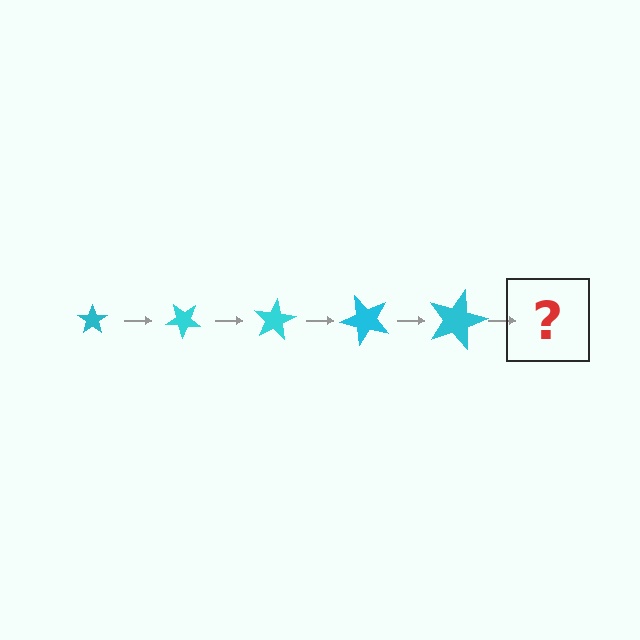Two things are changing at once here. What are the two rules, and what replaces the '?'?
The two rules are that the star grows larger each step and it rotates 40 degrees each step. The '?' should be a star, larger than the previous one and rotated 200 degrees from the start.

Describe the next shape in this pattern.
It should be a star, larger than the previous one and rotated 200 degrees from the start.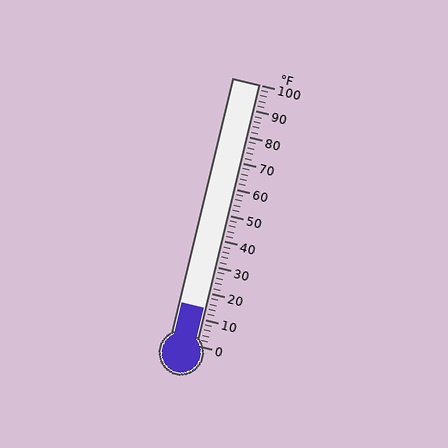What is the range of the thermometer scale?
The thermometer scale ranges from 0°F to 100°F.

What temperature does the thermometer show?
The thermometer shows approximately 14°F.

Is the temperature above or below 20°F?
The temperature is below 20°F.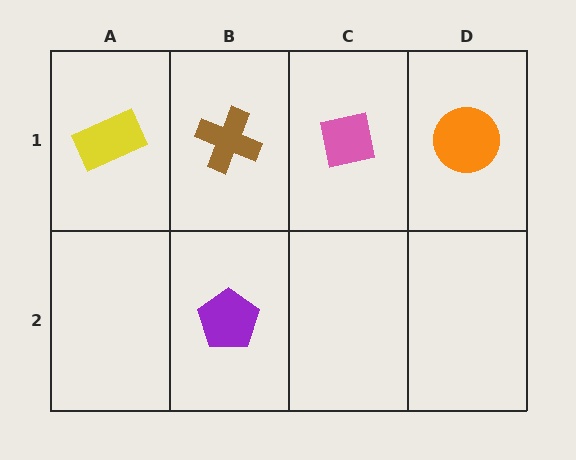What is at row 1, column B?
A brown cross.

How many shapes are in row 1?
4 shapes.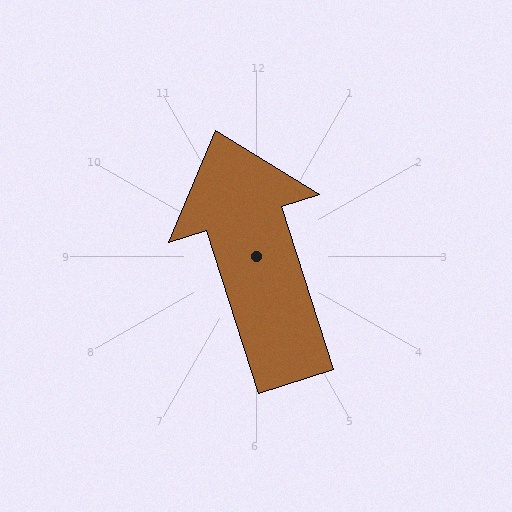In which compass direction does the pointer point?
North.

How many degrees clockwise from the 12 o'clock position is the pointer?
Approximately 342 degrees.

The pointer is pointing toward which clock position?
Roughly 11 o'clock.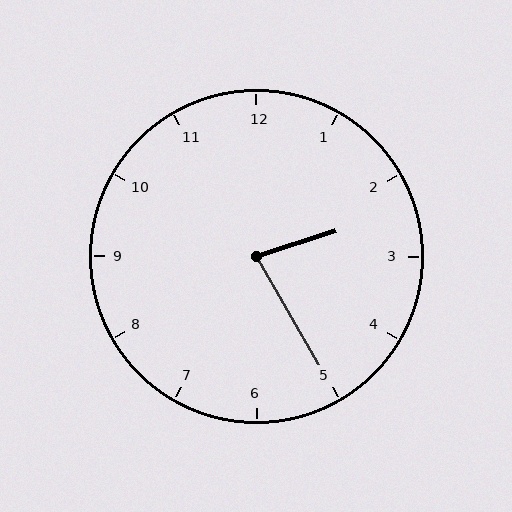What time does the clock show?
2:25.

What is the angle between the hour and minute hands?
Approximately 78 degrees.